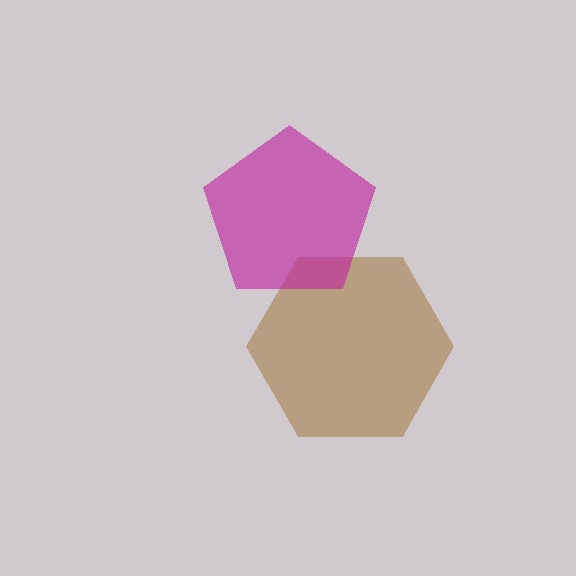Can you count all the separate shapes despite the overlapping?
Yes, there are 2 separate shapes.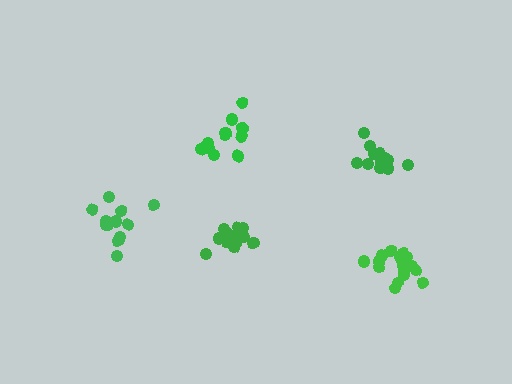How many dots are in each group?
Group 1: 12 dots, Group 2: 13 dots, Group 3: 14 dots, Group 4: 17 dots, Group 5: 13 dots (69 total).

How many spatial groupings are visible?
There are 5 spatial groupings.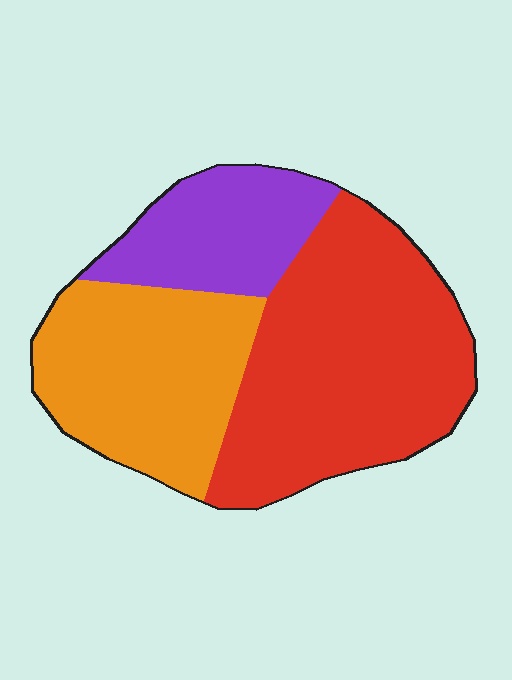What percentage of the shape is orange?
Orange takes up between a sixth and a third of the shape.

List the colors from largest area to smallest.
From largest to smallest: red, orange, purple.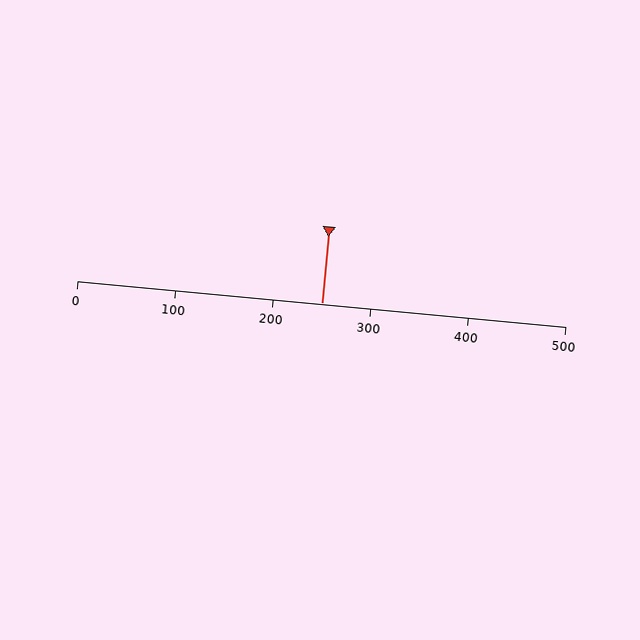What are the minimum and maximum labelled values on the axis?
The axis runs from 0 to 500.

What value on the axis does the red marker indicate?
The marker indicates approximately 250.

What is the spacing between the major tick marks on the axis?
The major ticks are spaced 100 apart.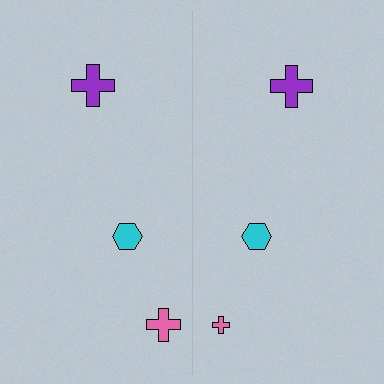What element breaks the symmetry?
The pink cross on the right side has a different size than its mirror counterpart.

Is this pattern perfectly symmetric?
No, the pattern is not perfectly symmetric. The pink cross on the right side has a different size than its mirror counterpart.